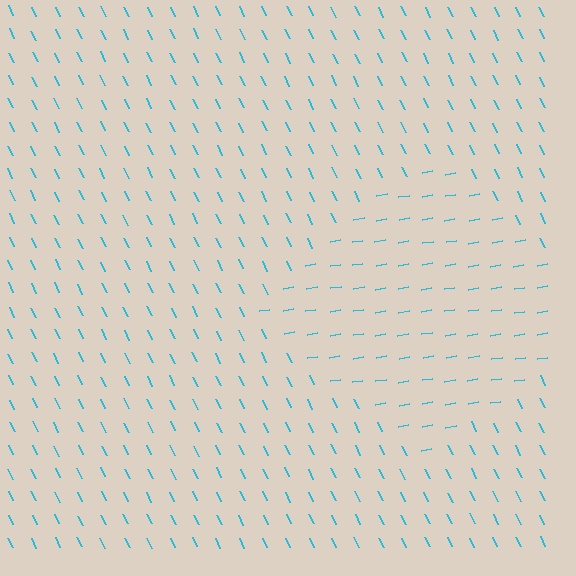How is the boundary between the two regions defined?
The boundary is defined purely by a change in line orientation (approximately 74 degrees difference). All lines are the same color and thickness.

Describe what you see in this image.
The image is filled with small cyan line segments. A diamond region in the image has lines oriented differently from the surrounding lines, creating a visible texture boundary.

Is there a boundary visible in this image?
Yes, there is a texture boundary formed by a change in line orientation.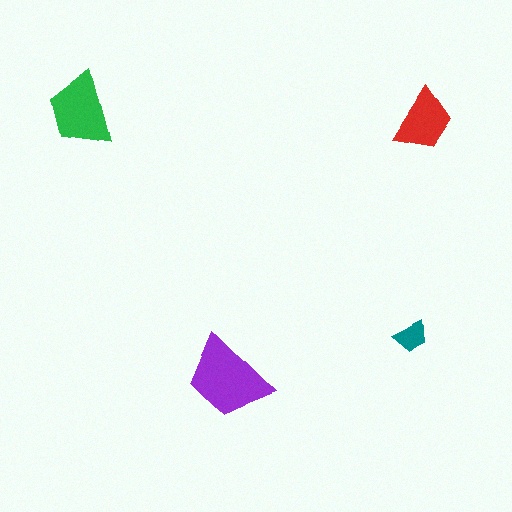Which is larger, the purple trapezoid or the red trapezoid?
The purple one.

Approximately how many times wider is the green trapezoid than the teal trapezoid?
About 2 times wider.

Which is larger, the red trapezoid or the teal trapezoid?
The red one.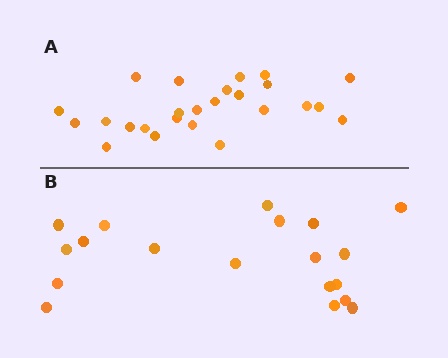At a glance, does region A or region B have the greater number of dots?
Region A (the top region) has more dots.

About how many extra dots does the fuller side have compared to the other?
Region A has about 6 more dots than region B.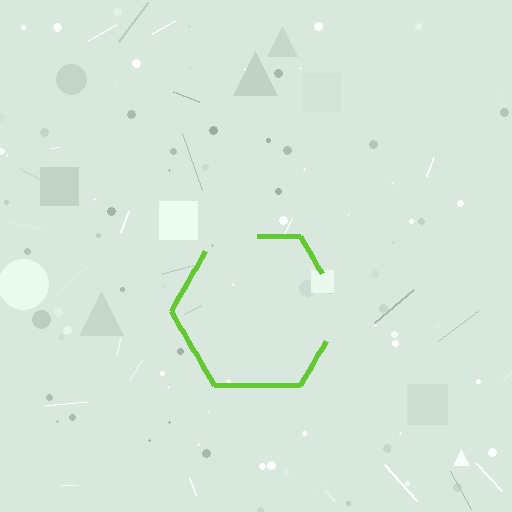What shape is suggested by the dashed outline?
The dashed outline suggests a hexagon.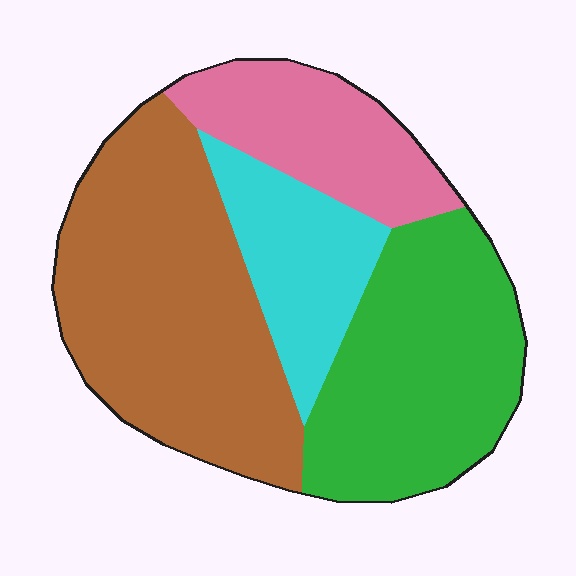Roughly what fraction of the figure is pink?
Pink takes up less than a quarter of the figure.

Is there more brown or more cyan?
Brown.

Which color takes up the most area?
Brown, at roughly 40%.